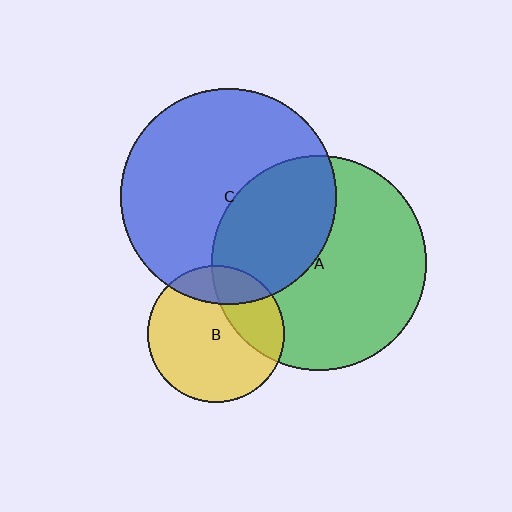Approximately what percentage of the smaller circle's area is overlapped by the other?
Approximately 35%.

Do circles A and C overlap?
Yes.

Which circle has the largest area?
Circle C (blue).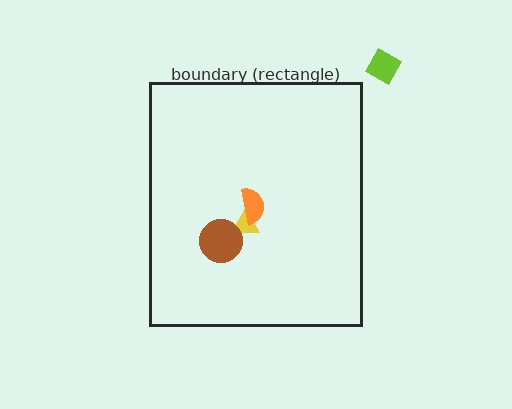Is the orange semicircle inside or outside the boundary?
Inside.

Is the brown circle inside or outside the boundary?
Inside.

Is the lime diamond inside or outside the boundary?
Outside.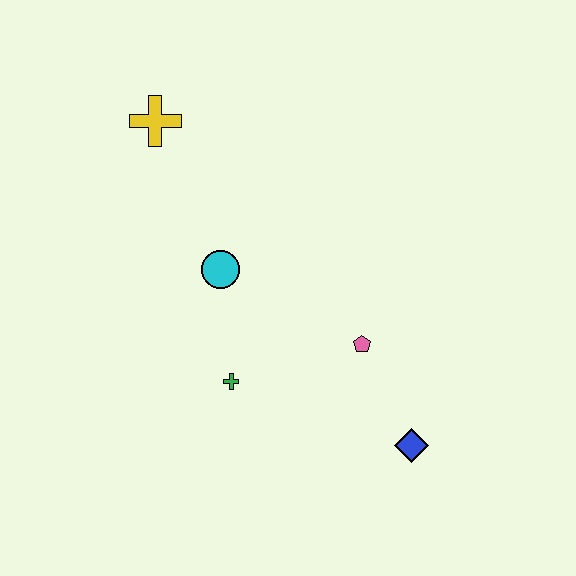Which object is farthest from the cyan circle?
The blue diamond is farthest from the cyan circle.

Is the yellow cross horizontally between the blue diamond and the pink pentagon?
No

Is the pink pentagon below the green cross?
No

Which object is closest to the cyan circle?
The green cross is closest to the cyan circle.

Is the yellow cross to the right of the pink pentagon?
No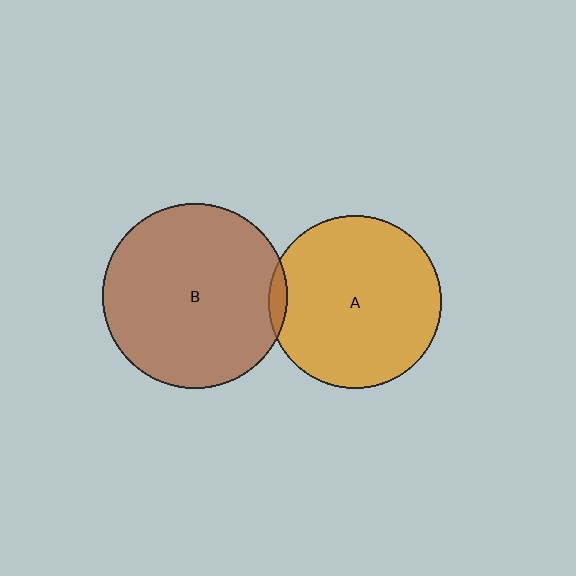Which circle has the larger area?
Circle B (brown).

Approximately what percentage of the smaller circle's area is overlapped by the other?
Approximately 5%.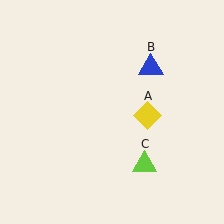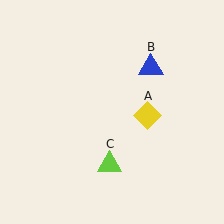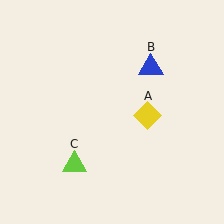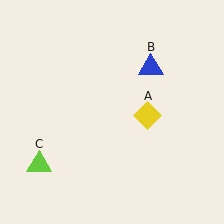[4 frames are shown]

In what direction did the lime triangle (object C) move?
The lime triangle (object C) moved left.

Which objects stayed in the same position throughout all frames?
Yellow diamond (object A) and blue triangle (object B) remained stationary.